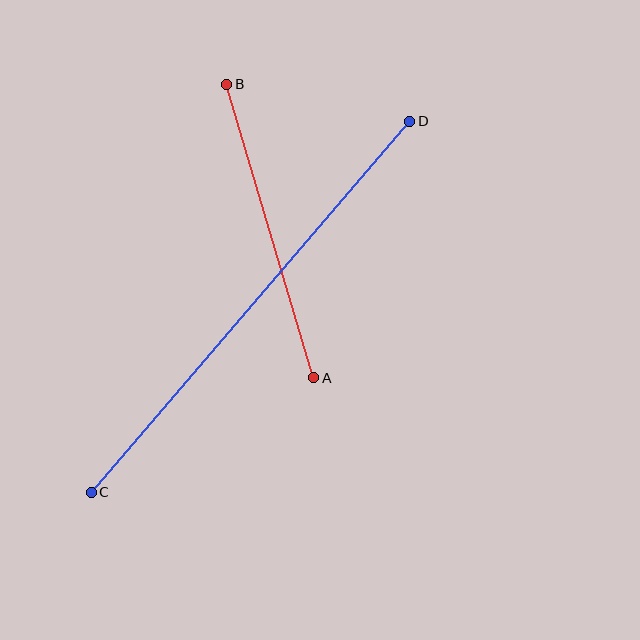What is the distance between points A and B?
The distance is approximately 306 pixels.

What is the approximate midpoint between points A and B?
The midpoint is at approximately (270, 231) pixels.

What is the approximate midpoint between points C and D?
The midpoint is at approximately (251, 307) pixels.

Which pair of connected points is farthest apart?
Points C and D are farthest apart.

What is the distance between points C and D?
The distance is approximately 489 pixels.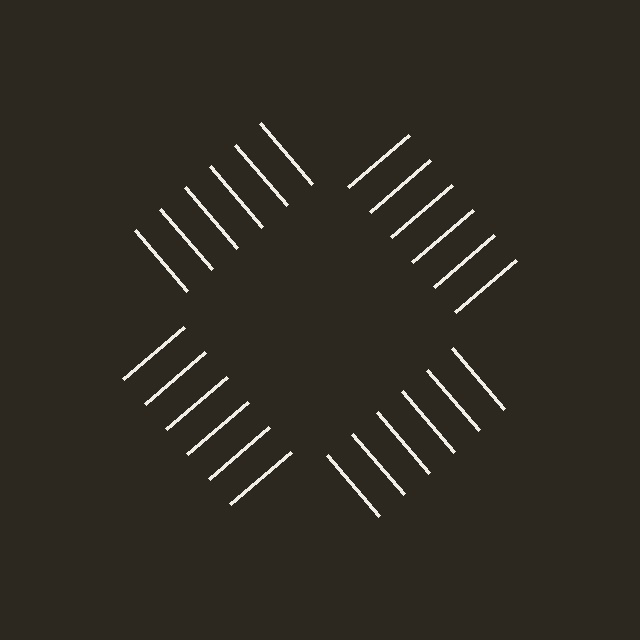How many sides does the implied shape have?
4 sides — the line-ends trace a square.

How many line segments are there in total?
24 — 6 along each of the 4 edges.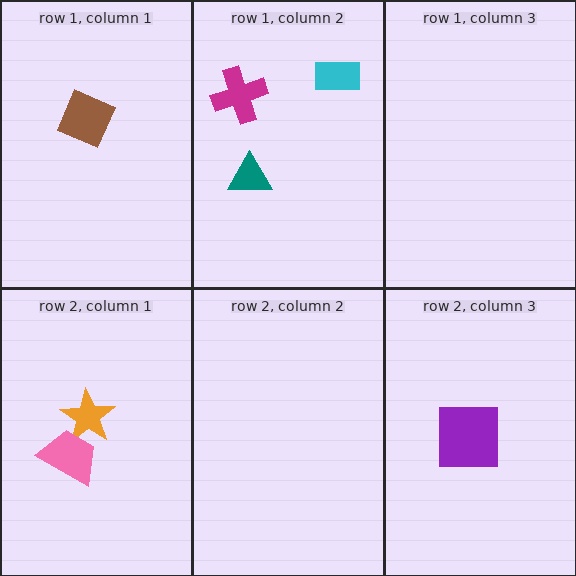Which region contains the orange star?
The row 2, column 1 region.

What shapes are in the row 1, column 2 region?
The magenta cross, the teal triangle, the cyan rectangle.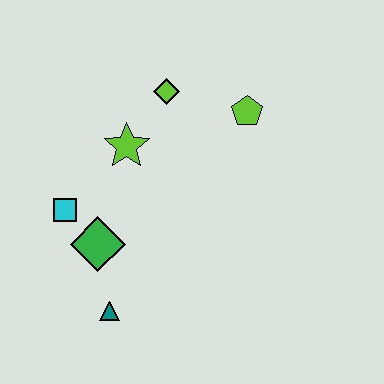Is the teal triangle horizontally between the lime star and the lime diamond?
No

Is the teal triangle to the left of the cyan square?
No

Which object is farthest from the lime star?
The teal triangle is farthest from the lime star.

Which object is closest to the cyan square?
The green diamond is closest to the cyan square.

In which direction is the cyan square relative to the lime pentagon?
The cyan square is to the left of the lime pentagon.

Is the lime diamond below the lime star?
No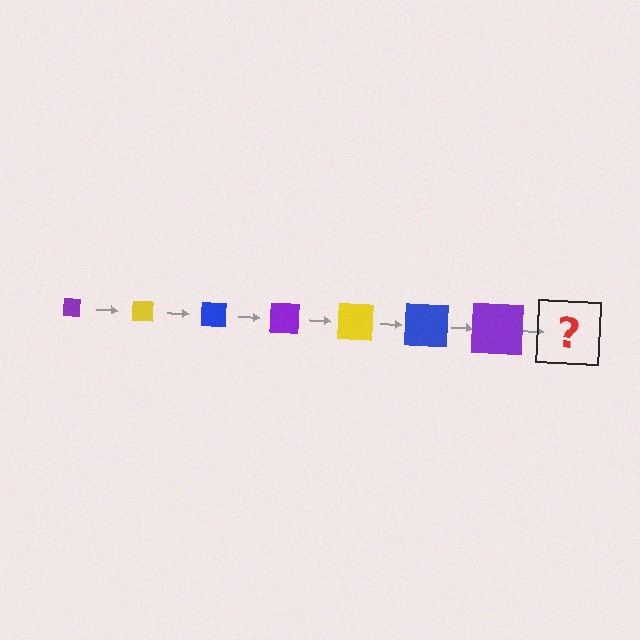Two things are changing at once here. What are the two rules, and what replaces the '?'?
The two rules are that the square grows larger each step and the color cycles through purple, yellow, and blue. The '?' should be a yellow square, larger than the previous one.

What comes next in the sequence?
The next element should be a yellow square, larger than the previous one.